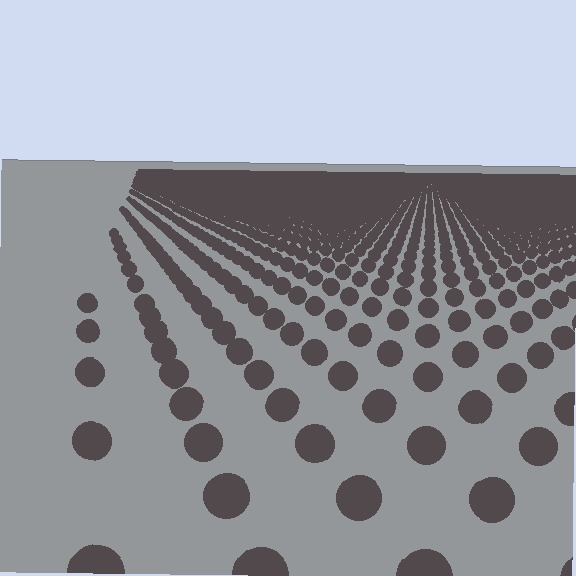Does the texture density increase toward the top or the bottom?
Density increases toward the top.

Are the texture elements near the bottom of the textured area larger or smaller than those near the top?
Larger. Near the bottom, elements are closer to the viewer and appear at a bigger on-screen size.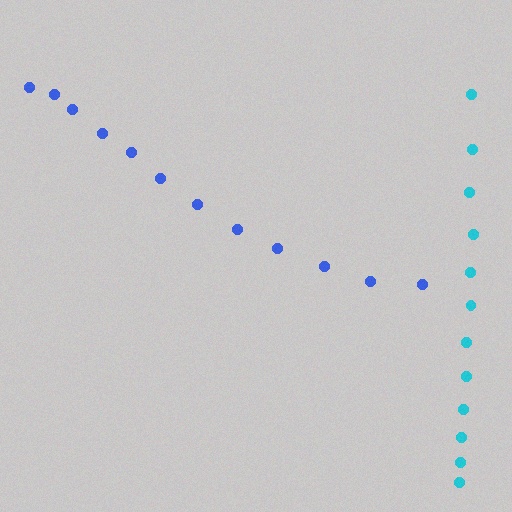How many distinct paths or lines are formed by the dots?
There are 2 distinct paths.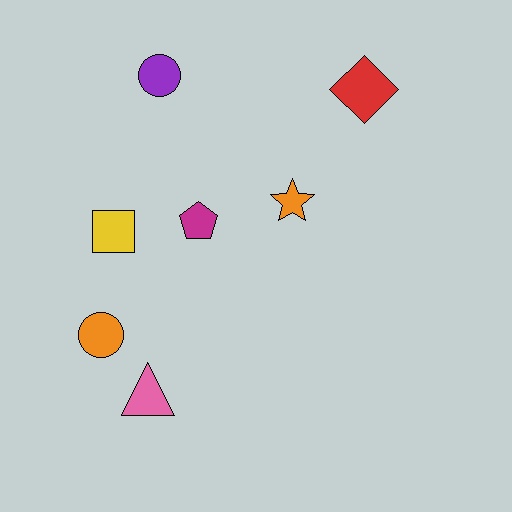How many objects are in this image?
There are 7 objects.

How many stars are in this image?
There is 1 star.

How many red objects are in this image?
There is 1 red object.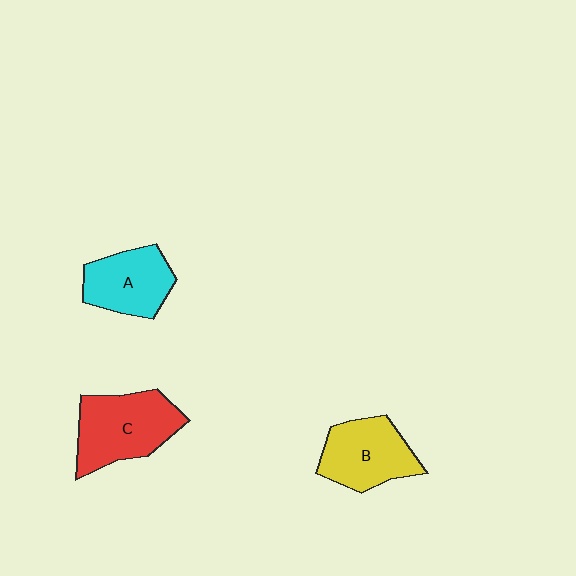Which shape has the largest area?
Shape C (red).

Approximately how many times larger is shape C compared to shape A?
Approximately 1.3 times.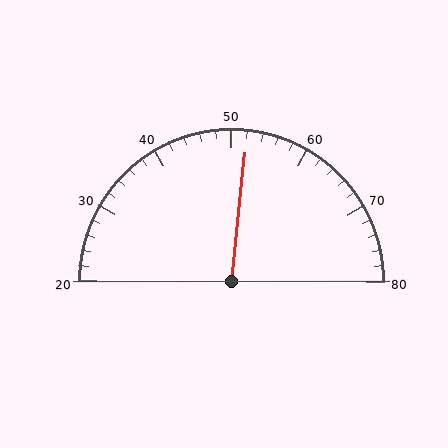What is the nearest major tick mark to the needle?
The nearest major tick mark is 50.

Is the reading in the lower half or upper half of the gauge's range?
The reading is in the upper half of the range (20 to 80).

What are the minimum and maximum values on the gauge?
The gauge ranges from 20 to 80.